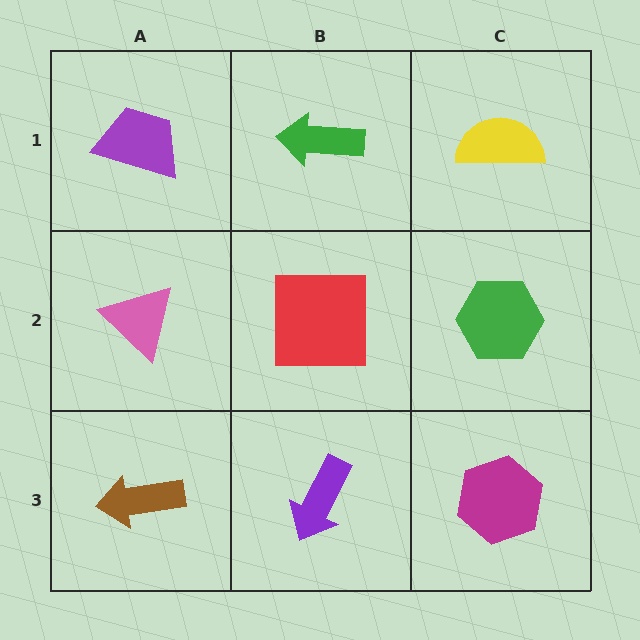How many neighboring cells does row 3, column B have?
3.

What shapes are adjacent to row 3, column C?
A green hexagon (row 2, column C), a purple arrow (row 3, column B).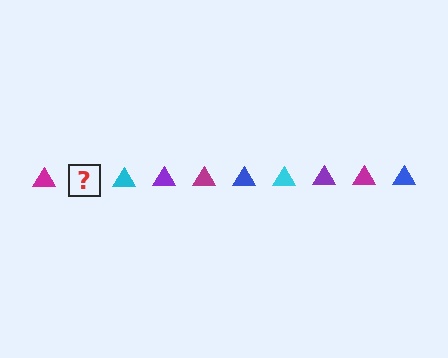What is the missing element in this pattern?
The missing element is a blue triangle.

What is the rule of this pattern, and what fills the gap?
The rule is that the pattern cycles through magenta, blue, cyan, purple triangles. The gap should be filled with a blue triangle.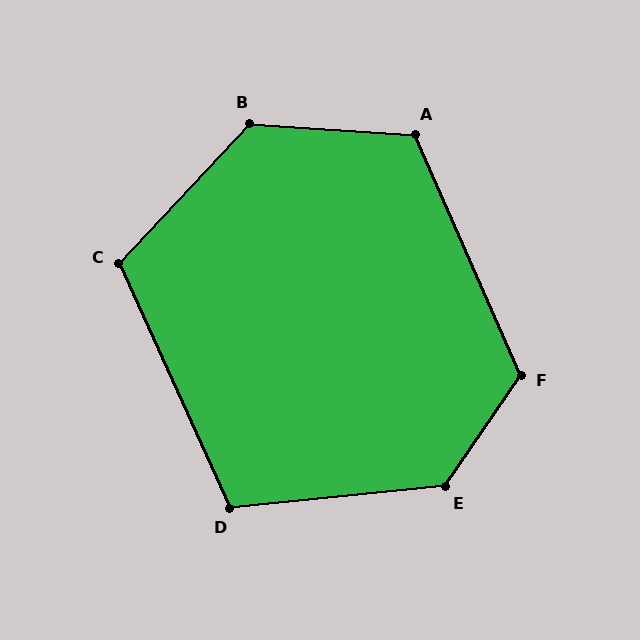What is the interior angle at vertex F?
Approximately 122 degrees (obtuse).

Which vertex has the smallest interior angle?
D, at approximately 109 degrees.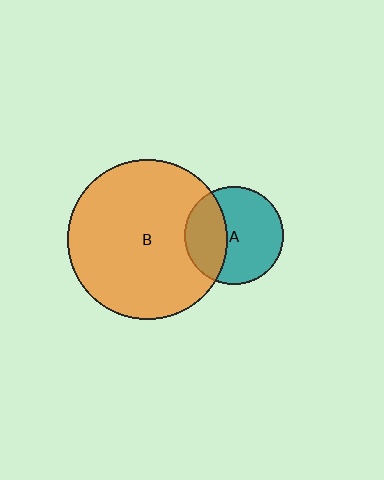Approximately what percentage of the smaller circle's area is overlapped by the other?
Approximately 35%.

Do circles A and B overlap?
Yes.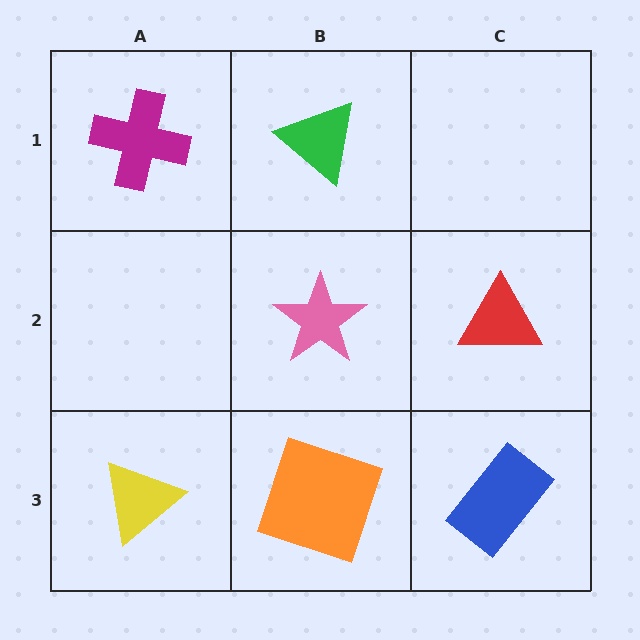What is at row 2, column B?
A pink star.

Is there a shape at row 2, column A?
No, that cell is empty.